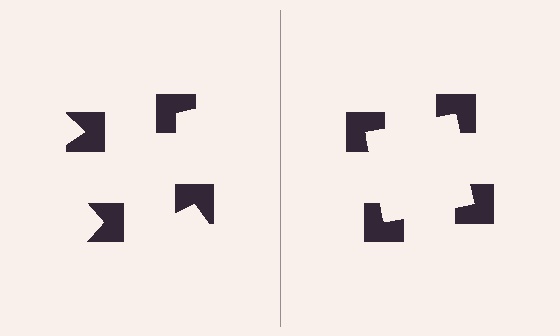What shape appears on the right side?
An illusory square.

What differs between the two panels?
The notched squares are positioned identically on both sides; only the wedge orientations differ. On the right they align to a square; on the left they are misaligned.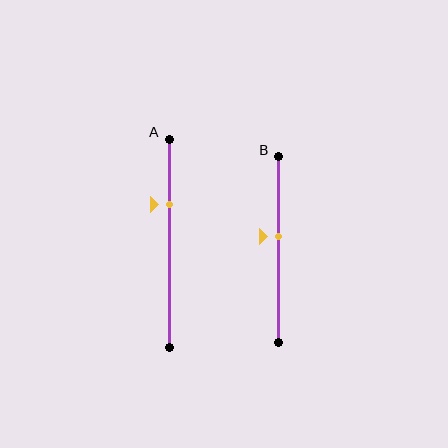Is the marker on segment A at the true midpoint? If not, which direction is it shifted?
No, the marker on segment A is shifted upward by about 19% of the segment length.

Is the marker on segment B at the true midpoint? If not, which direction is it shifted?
No, the marker on segment B is shifted upward by about 7% of the segment length.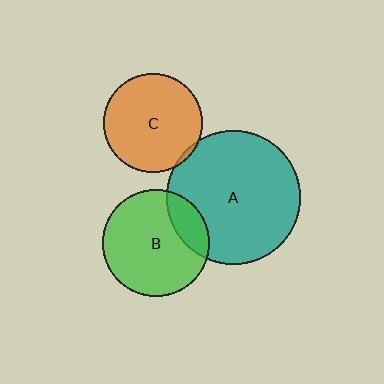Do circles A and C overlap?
Yes.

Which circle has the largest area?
Circle A (teal).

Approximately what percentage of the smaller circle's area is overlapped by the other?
Approximately 5%.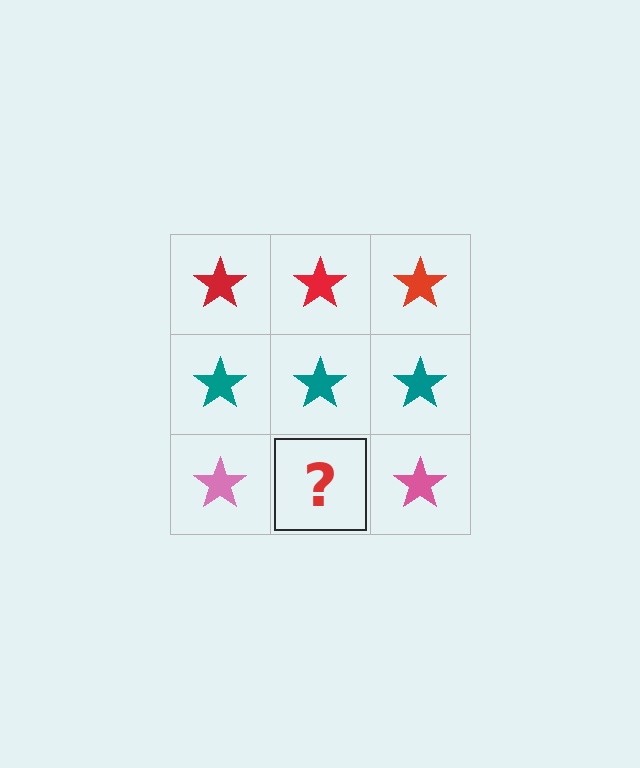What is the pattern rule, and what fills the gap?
The rule is that each row has a consistent color. The gap should be filled with a pink star.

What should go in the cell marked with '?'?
The missing cell should contain a pink star.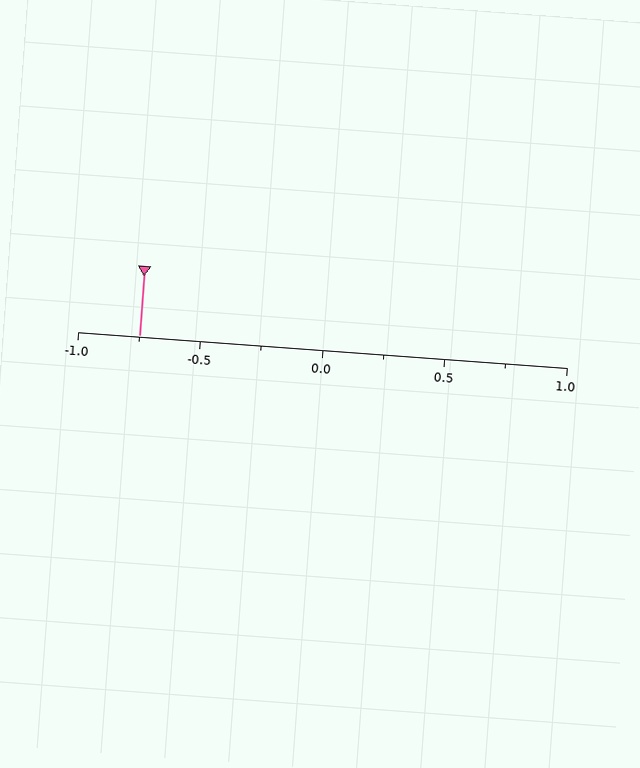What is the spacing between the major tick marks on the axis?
The major ticks are spaced 0.5 apart.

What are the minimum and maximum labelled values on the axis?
The axis runs from -1.0 to 1.0.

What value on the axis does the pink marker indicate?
The marker indicates approximately -0.75.